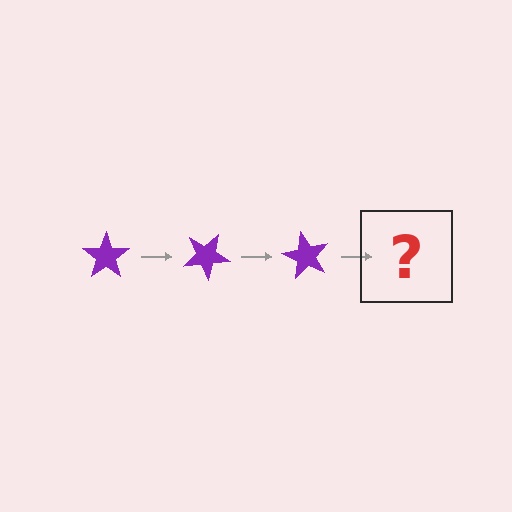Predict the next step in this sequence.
The next step is a purple star rotated 90 degrees.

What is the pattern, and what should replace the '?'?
The pattern is that the star rotates 30 degrees each step. The '?' should be a purple star rotated 90 degrees.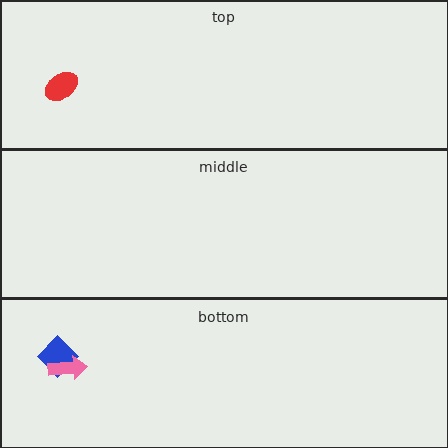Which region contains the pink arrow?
The bottom region.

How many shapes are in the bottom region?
2.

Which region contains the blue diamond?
The bottom region.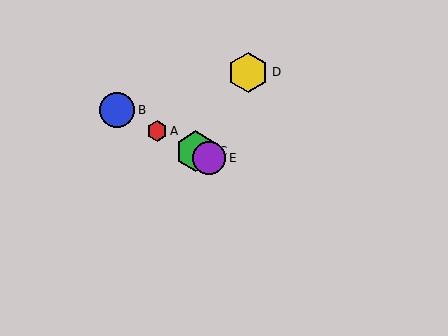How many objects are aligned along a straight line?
4 objects (A, B, C, E) are aligned along a straight line.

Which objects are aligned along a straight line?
Objects A, B, C, E are aligned along a straight line.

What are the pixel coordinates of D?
Object D is at (248, 72).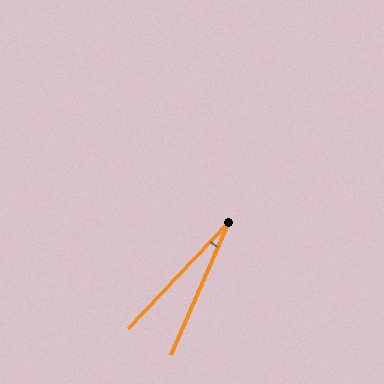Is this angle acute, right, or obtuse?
It is acute.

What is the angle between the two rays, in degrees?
Approximately 20 degrees.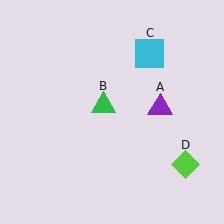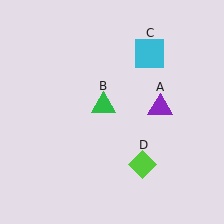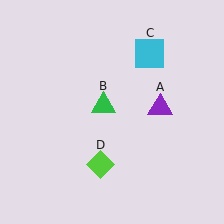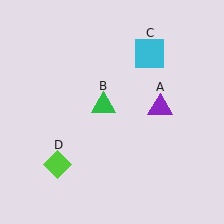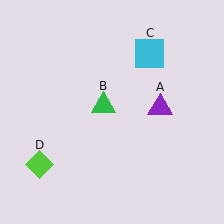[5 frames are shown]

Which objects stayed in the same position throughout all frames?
Purple triangle (object A) and green triangle (object B) and cyan square (object C) remained stationary.